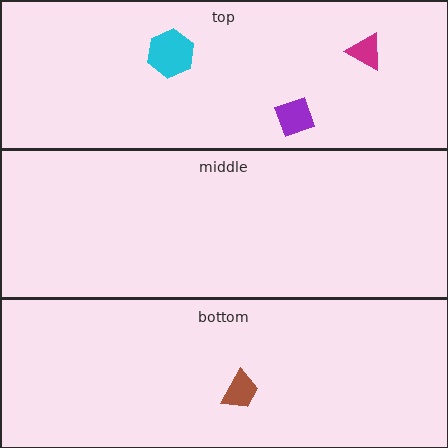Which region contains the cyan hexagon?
The top region.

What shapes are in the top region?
The cyan hexagon, the magenta triangle, the purple diamond.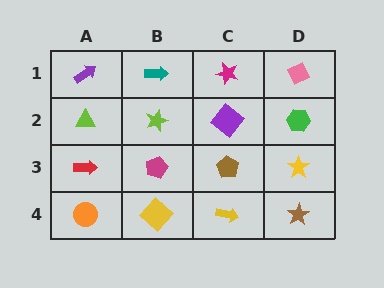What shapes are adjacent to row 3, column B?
A lime star (row 2, column B), a yellow diamond (row 4, column B), a red arrow (row 3, column A), a brown pentagon (row 3, column C).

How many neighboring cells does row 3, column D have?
3.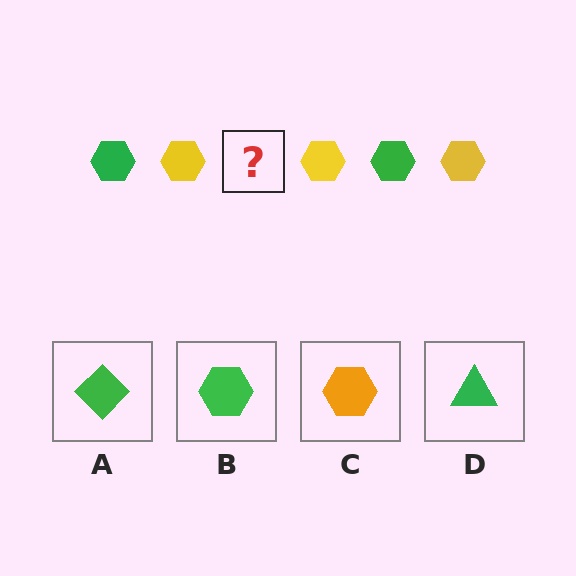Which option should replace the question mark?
Option B.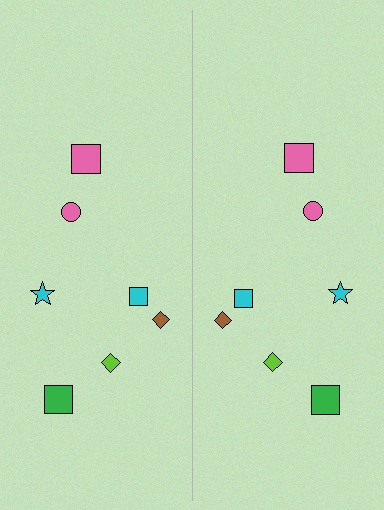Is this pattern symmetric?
Yes, this pattern has bilateral (reflection) symmetry.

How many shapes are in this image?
There are 14 shapes in this image.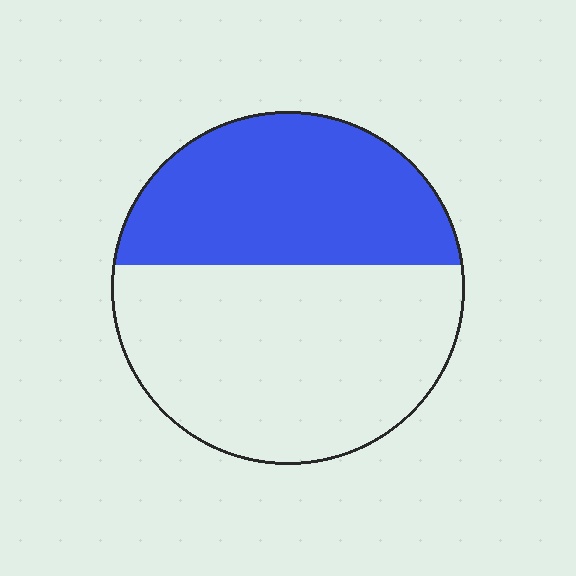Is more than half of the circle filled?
No.